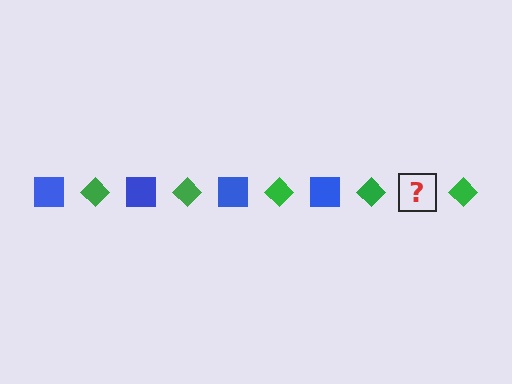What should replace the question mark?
The question mark should be replaced with a blue square.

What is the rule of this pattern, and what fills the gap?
The rule is that the pattern alternates between blue square and green diamond. The gap should be filled with a blue square.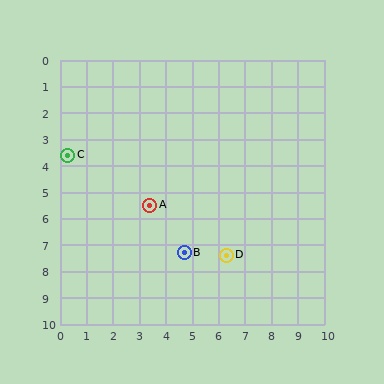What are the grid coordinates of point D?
Point D is at approximately (6.3, 7.4).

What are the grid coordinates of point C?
Point C is at approximately (0.3, 3.6).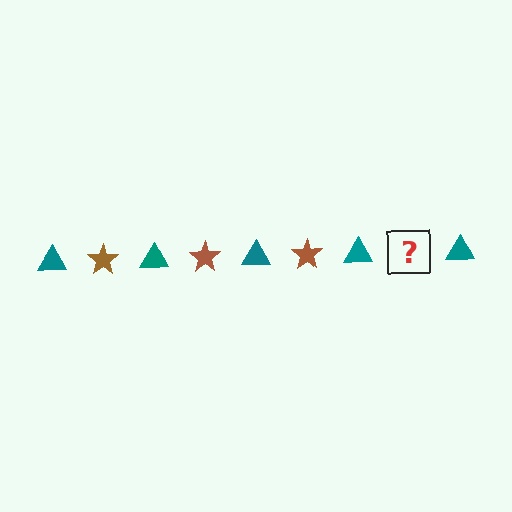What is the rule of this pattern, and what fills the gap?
The rule is that the pattern alternates between teal triangle and brown star. The gap should be filled with a brown star.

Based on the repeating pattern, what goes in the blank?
The blank should be a brown star.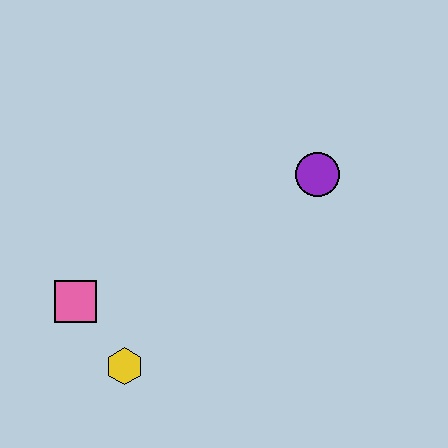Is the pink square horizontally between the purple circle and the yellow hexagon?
No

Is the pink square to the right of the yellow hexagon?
No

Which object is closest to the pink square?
The yellow hexagon is closest to the pink square.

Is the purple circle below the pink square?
No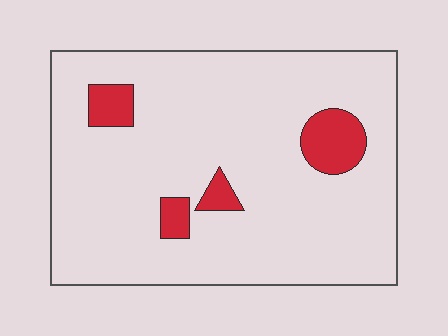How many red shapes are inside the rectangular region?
4.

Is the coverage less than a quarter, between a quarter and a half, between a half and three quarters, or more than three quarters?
Less than a quarter.